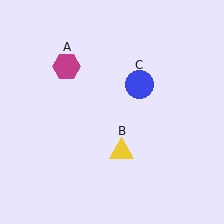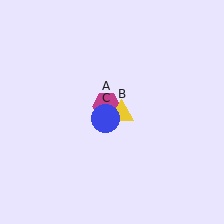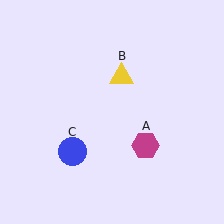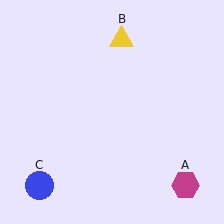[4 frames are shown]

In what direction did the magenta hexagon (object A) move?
The magenta hexagon (object A) moved down and to the right.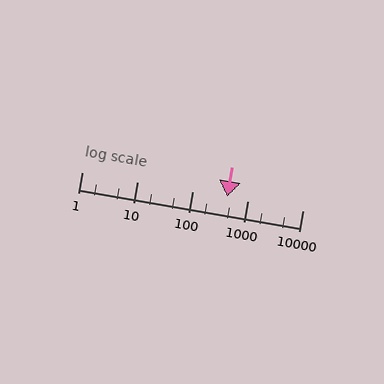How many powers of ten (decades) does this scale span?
The scale spans 4 decades, from 1 to 10000.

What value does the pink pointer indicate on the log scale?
The pointer indicates approximately 430.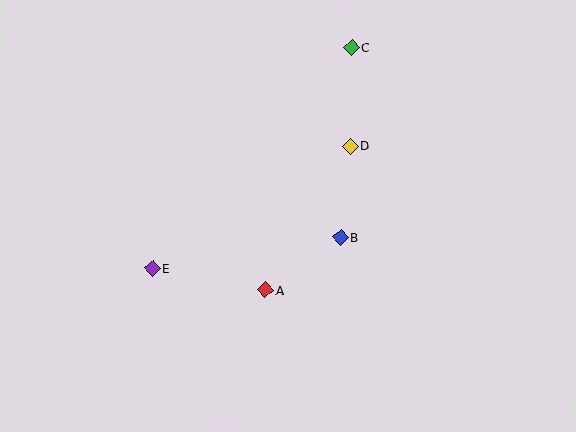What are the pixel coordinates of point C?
Point C is at (352, 48).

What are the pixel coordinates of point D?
Point D is at (350, 146).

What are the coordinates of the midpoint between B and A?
The midpoint between B and A is at (303, 264).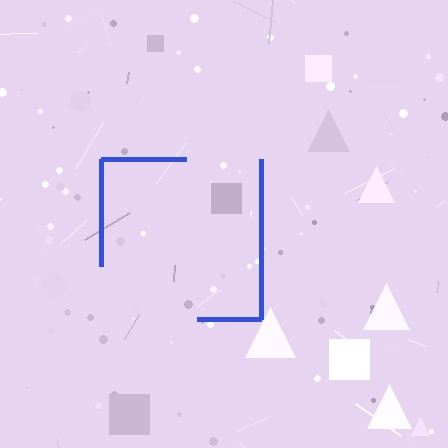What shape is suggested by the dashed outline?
The dashed outline suggests a square.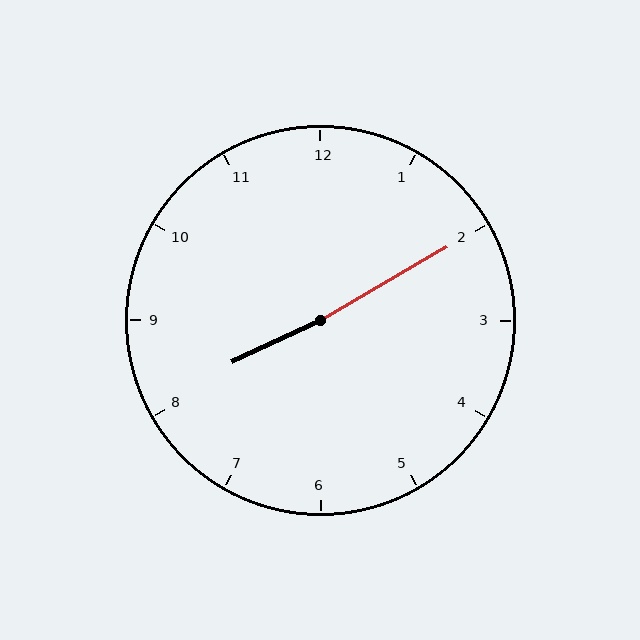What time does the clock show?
8:10.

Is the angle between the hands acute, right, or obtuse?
It is obtuse.